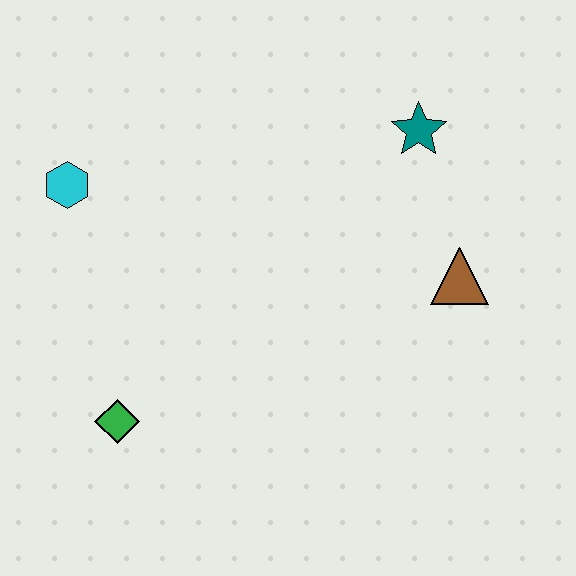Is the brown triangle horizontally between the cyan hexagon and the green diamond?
No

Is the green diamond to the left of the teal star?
Yes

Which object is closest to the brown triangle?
The teal star is closest to the brown triangle.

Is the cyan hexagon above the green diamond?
Yes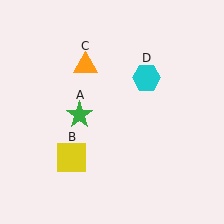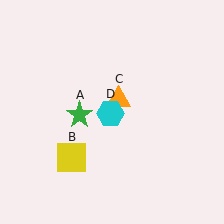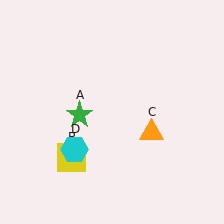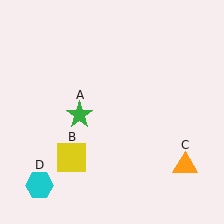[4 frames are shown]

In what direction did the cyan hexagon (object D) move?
The cyan hexagon (object D) moved down and to the left.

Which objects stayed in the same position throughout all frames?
Green star (object A) and yellow square (object B) remained stationary.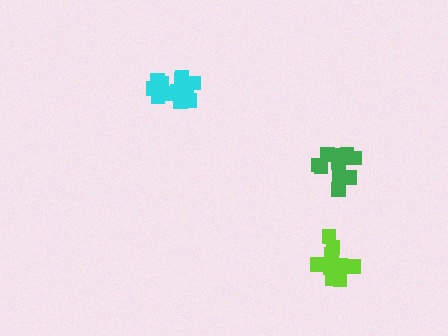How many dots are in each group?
Group 1: 13 dots, Group 2: 10 dots, Group 3: 14 dots (37 total).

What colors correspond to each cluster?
The clusters are colored: green, lime, cyan.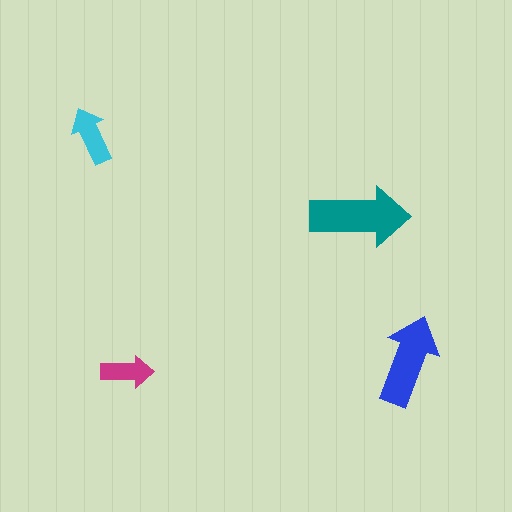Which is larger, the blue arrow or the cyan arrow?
The blue one.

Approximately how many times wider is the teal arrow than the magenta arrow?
About 2 times wider.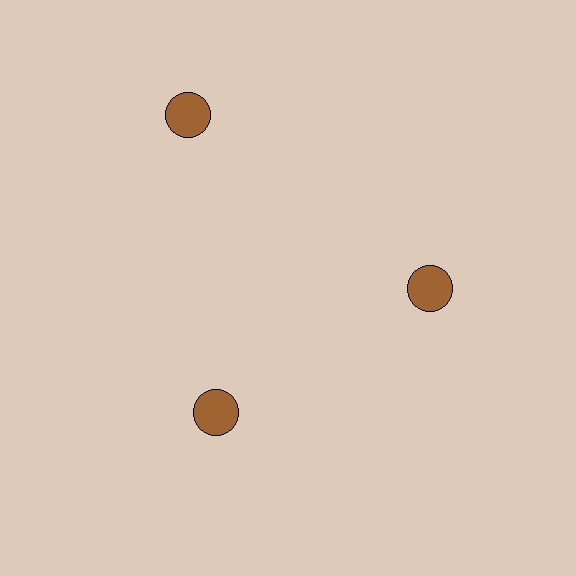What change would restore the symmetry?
The symmetry would be restored by moving it inward, back onto the ring so that all 3 circles sit at equal angles and equal distance from the center.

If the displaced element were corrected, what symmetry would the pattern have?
It would have 3-fold rotational symmetry — the pattern would map onto itself every 120 degrees.